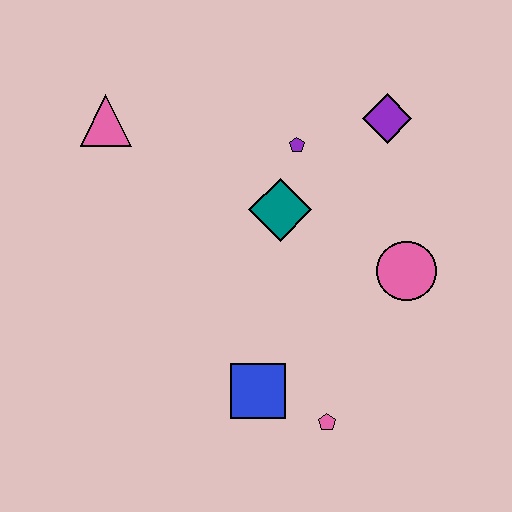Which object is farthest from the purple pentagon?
The pink pentagon is farthest from the purple pentagon.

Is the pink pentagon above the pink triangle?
No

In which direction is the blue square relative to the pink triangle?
The blue square is below the pink triangle.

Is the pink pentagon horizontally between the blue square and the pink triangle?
No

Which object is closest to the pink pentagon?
The blue square is closest to the pink pentagon.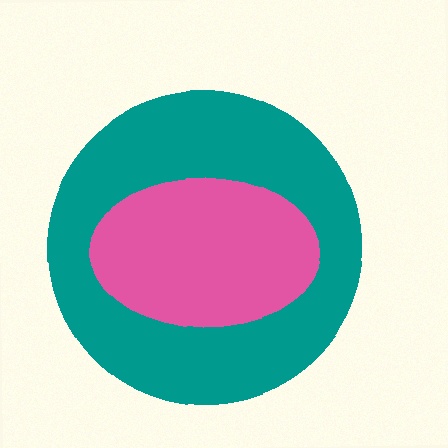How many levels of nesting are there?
2.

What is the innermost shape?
The pink ellipse.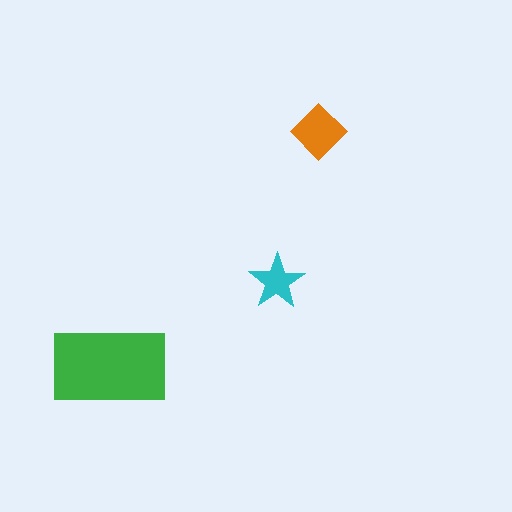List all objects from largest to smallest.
The green rectangle, the orange diamond, the cyan star.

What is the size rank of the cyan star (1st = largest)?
3rd.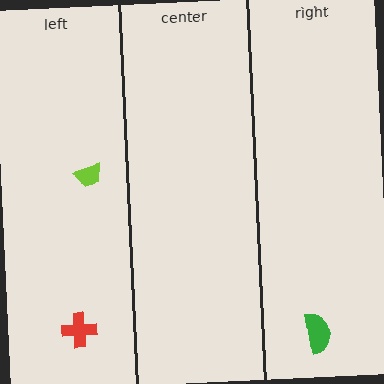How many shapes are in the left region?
2.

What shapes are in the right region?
The green semicircle.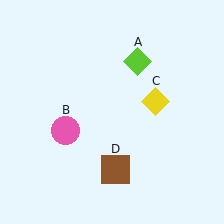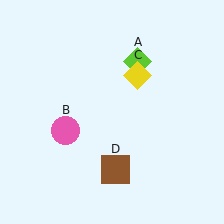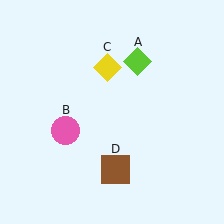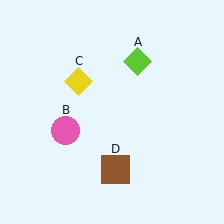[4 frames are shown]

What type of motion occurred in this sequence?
The yellow diamond (object C) rotated counterclockwise around the center of the scene.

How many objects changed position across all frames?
1 object changed position: yellow diamond (object C).